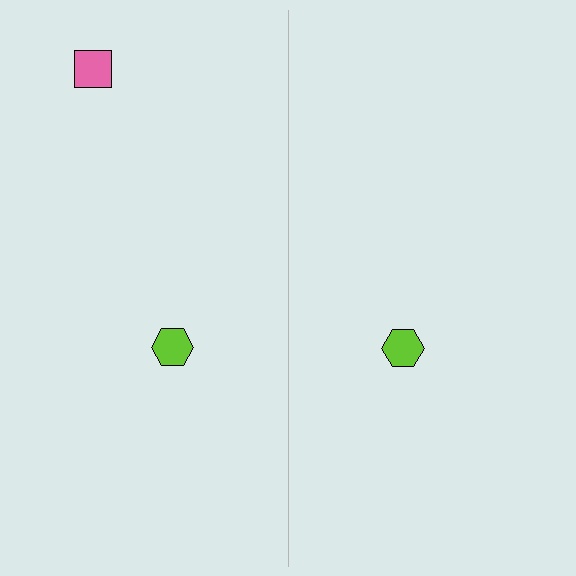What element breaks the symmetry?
A pink square is missing from the right side.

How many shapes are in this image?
There are 3 shapes in this image.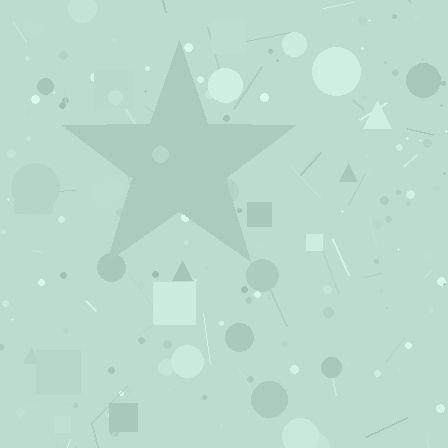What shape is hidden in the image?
A star is hidden in the image.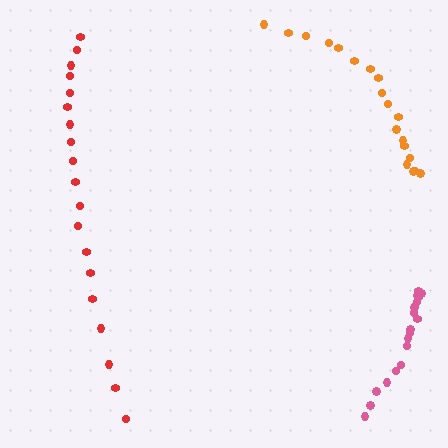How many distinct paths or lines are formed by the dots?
There are 3 distinct paths.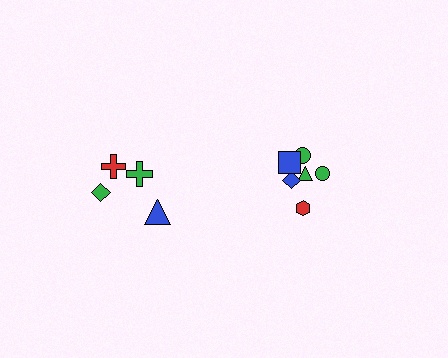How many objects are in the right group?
There are 6 objects.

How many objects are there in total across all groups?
There are 10 objects.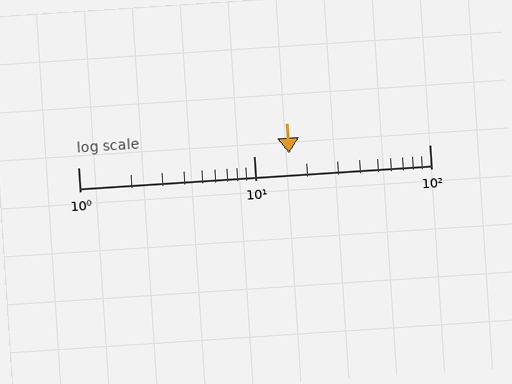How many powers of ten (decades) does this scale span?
The scale spans 2 decades, from 1 to 100.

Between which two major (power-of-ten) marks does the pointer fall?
The pointer is between 10 and 100.